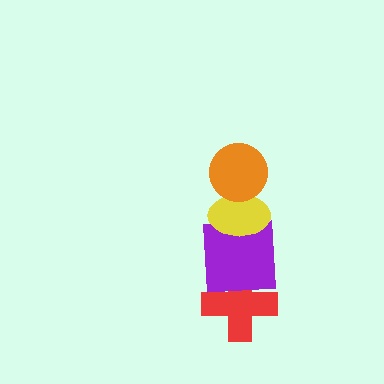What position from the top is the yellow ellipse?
The yellow ellipse is 2nd from the top.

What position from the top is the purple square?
The purple square is 3rd from the top.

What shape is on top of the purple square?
The yellow ellipse is on top of the purple square.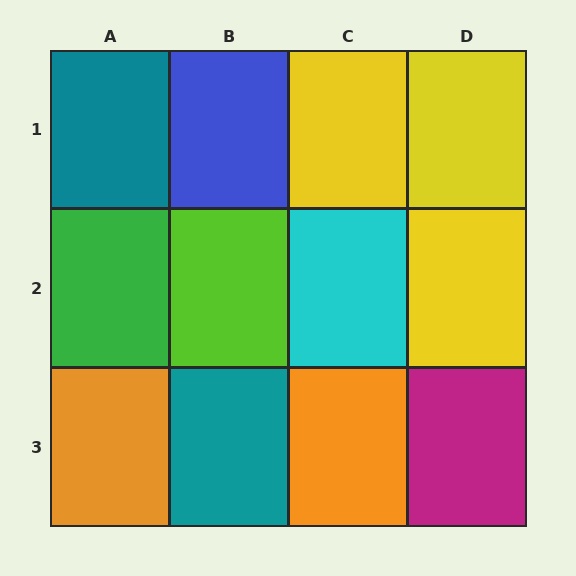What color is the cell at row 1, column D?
Yellow.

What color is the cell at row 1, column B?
Blue.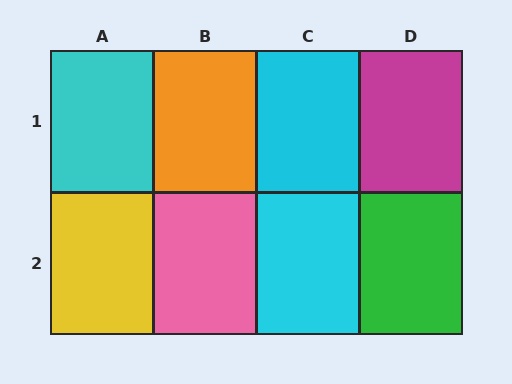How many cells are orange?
1 cell is orange.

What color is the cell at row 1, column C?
Cyan.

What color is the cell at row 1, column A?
Cyan.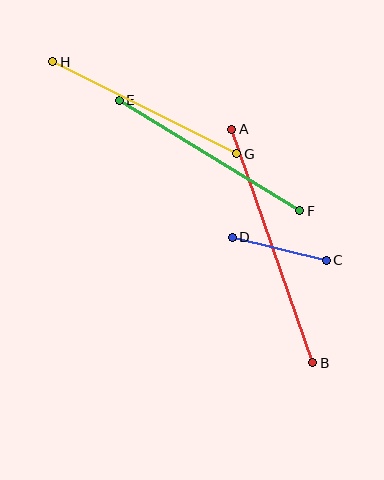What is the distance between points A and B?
The distance is approximately 247 pixels.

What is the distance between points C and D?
The distance is approximately 97 pixels.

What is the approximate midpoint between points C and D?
The midpoint is at approximately (279, 249) pixels.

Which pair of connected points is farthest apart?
Points A and B are farthest apart.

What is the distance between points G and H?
The distance is approximately 206 pixels.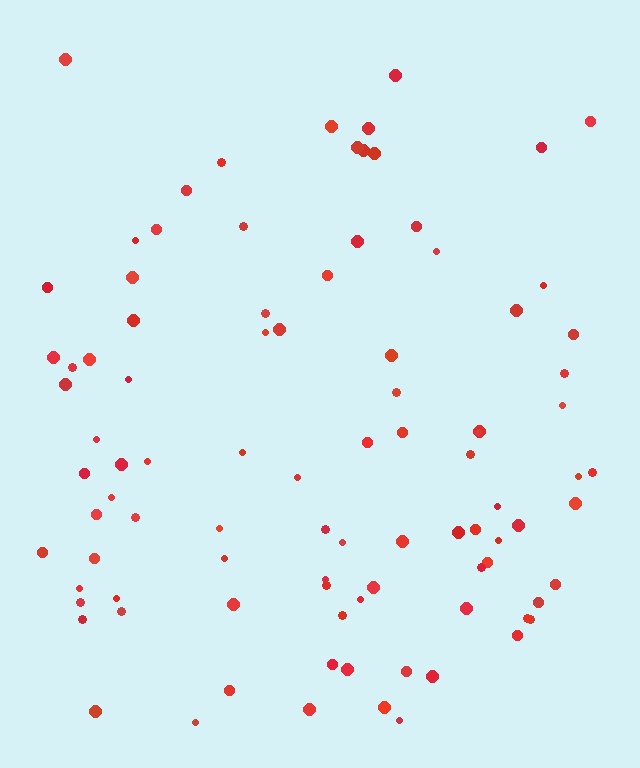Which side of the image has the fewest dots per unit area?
The top.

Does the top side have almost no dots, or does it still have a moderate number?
Still a moderate number, just noticeably fewer than the bottom.